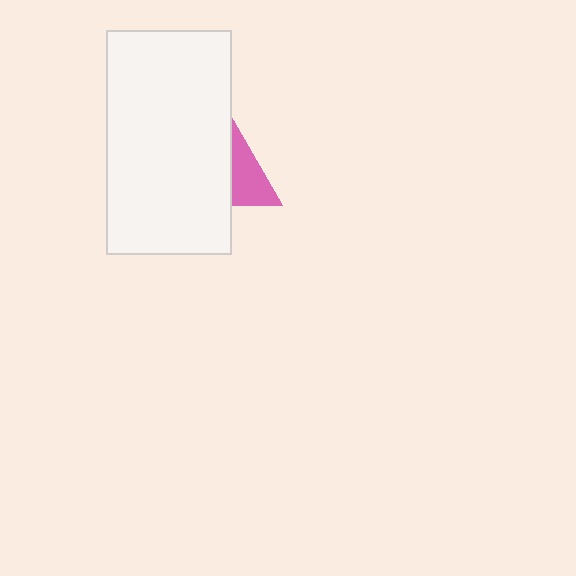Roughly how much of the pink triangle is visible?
A small part of it is visible (roughly 32%).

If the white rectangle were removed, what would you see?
You would see the complete pink triangle.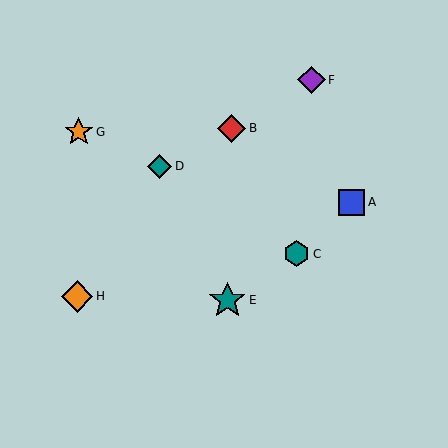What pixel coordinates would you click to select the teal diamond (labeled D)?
Click at (160, 166) to select the teal diamond D.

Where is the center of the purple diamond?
The center of the purple diamond is at (311, 80).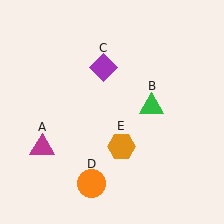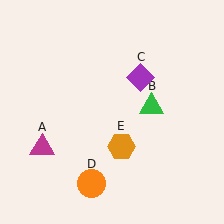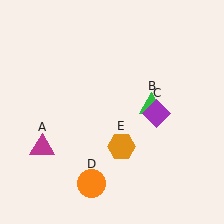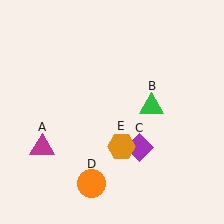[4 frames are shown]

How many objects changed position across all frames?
1 object changed position: purple diamond (object C).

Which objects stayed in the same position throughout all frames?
Magenta triangle (object A) and green triangle (object B) and orange circle (object D) and orange hexagon (object E) remained stationary.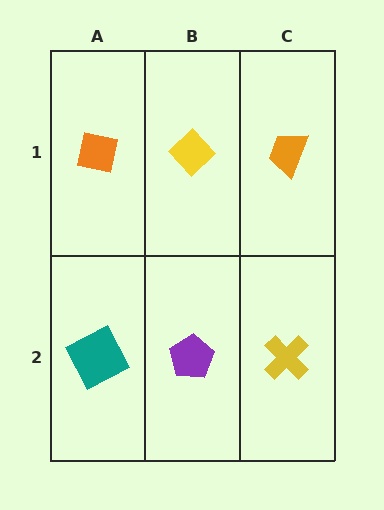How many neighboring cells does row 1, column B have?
3.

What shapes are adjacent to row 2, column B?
A yellow diamond (row 1, column B), a teal square (row 2, column A), a yellow cross (row 2, column C).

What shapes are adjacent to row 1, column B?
A purple pentagon (row 2, column B), an orange square (row 1, column A), an orange trapezoid (row 1, column C).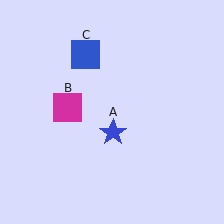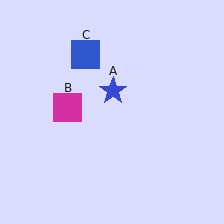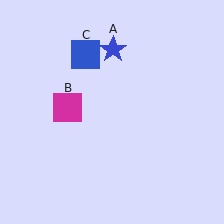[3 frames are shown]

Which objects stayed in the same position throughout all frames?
Magenta square (object B) and blue square (object C) remained stationary.